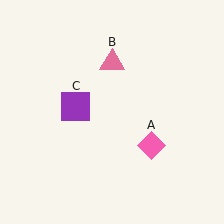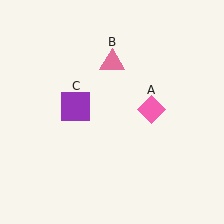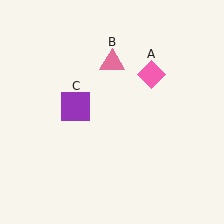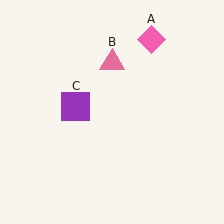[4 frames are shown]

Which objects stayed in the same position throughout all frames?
Pink triangle (object B) and purple square (object C) remained stationary.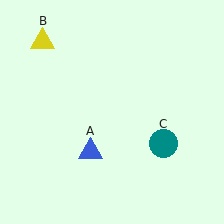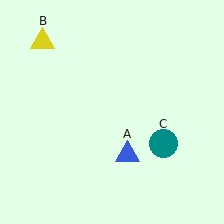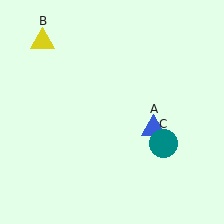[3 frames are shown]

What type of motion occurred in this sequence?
The blue triangle (object A) rotated counterclockwise around the center of the scene.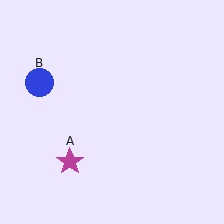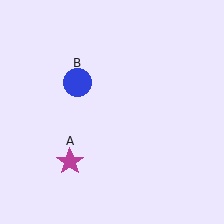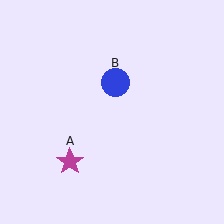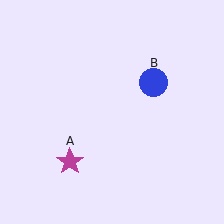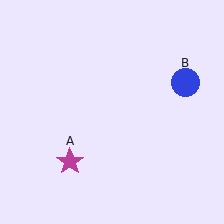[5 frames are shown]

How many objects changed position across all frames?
1 object changed position: blue circle (object B).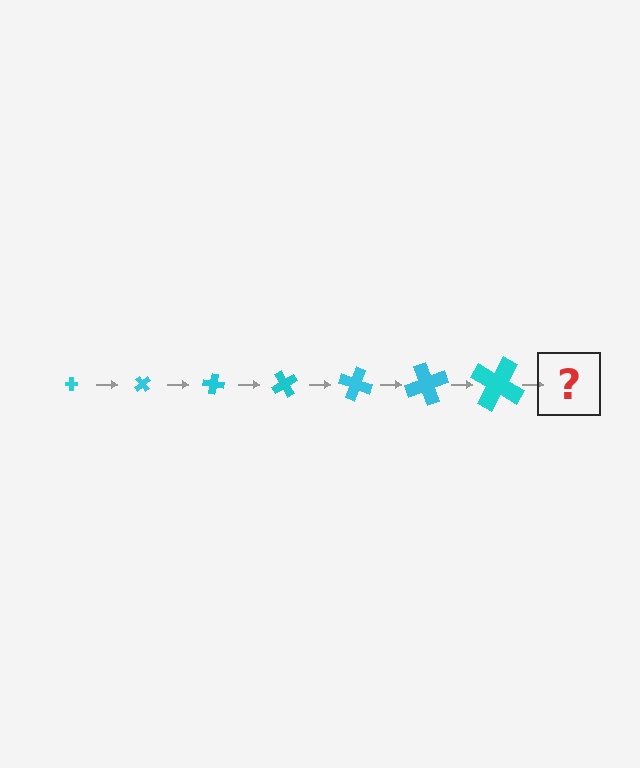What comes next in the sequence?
The next element should be a cross, larger than the previous one and rotated 350 degrees from the start.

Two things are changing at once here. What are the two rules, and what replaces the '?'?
The two rules are that the cross grows larger each step and it rotates 50 degrees each step. The '?' should be a cross, larger than the previous one and rotated 350 degrees from the start.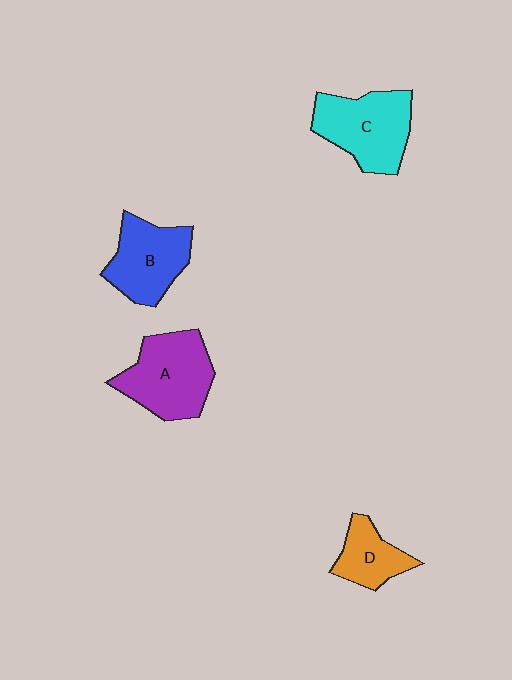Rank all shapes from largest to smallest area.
From largest to smallest: A (purple), C (cyan), B (blue), D (orange).